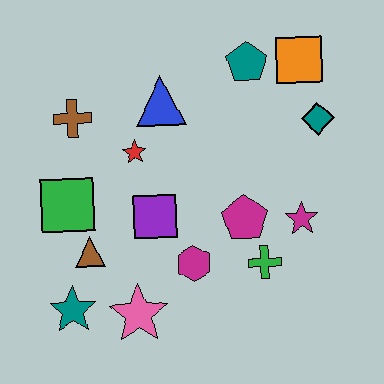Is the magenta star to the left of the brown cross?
No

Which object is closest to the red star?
The blue triangle is closest to the red star.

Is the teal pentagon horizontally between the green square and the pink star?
No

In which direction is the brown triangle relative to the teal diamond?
The brown triangle is to the left of the teal diamond.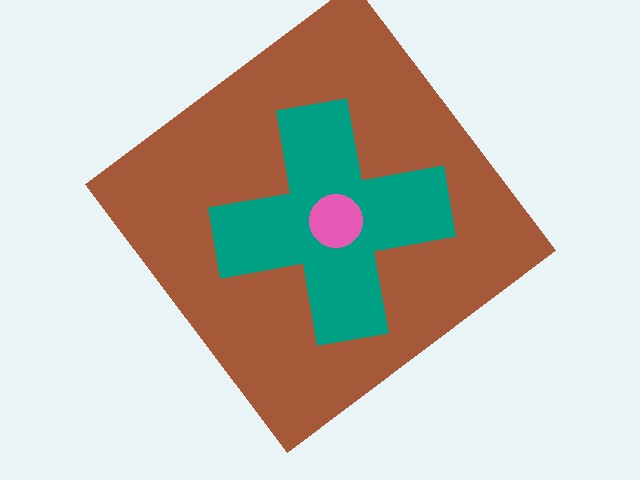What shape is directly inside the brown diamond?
The teal cross.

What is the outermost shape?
The brown diamond.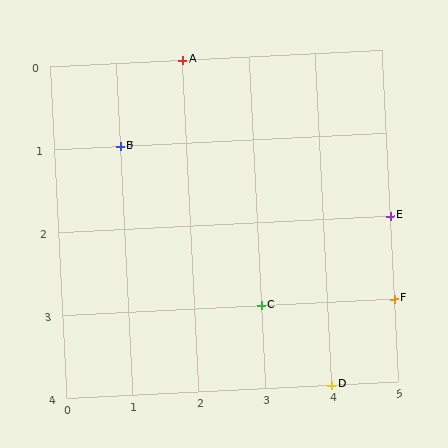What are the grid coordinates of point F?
Point F is at grid coordinates (5, 3).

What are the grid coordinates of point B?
Point B is at grid coordinates (1, 1).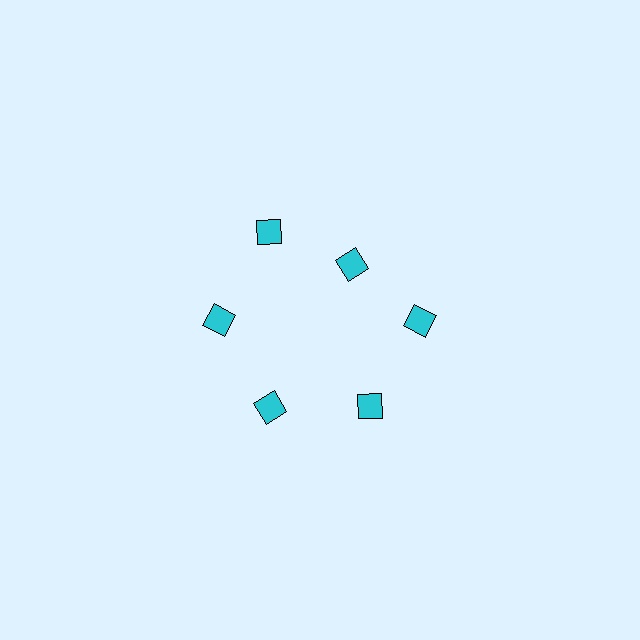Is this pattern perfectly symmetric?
No. The 6 cyan diamonds are arranged in a ring, but one element near the 1 o'clock position is pulled inward toward the center, breaking the 6-fold rotational symmetry.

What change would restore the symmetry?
The symmetry would be restored by moving it outward, back onto the ring so that all 6 diamonds sit at equal angles and equal distance from the center.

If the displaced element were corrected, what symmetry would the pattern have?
It would have 6-fold rotational symmetry — the pattern would map onto itself every 60 degrees.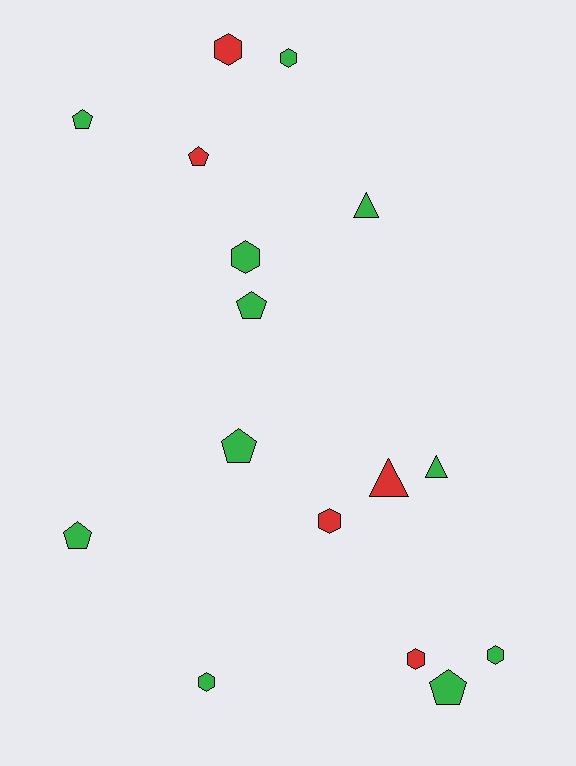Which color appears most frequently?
Green, with 11 objects.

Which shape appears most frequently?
Hexagon, with 7 objects.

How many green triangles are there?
There are 2 green triangles.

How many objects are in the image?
There are 16 objects.